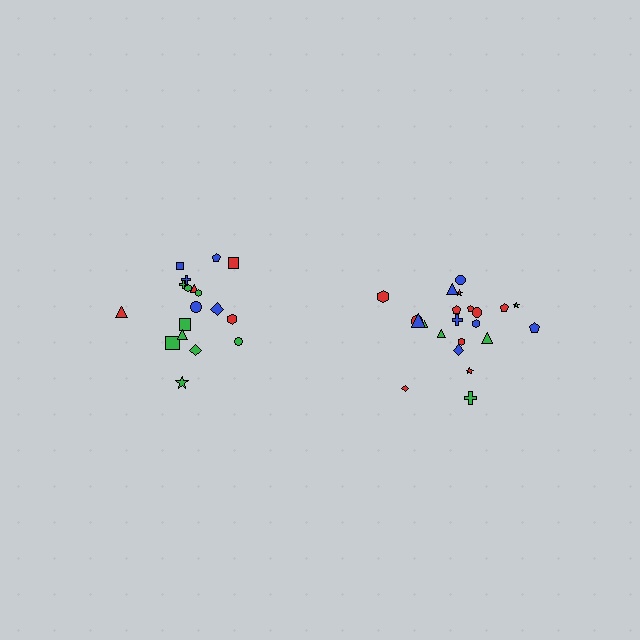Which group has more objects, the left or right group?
The right group.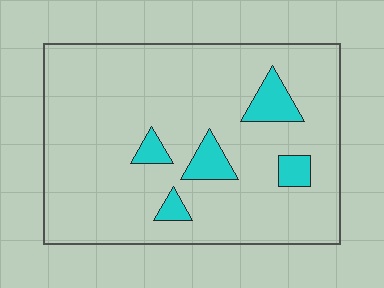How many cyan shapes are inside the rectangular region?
5.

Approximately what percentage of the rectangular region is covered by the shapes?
Approximately 10%.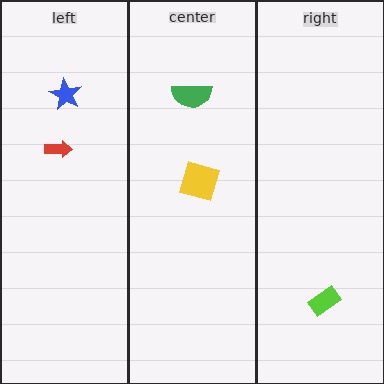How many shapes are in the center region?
2.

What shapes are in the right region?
The lime rectangle.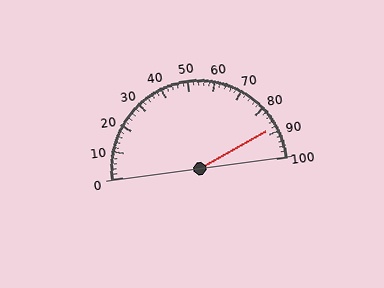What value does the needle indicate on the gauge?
The needle indicates approximately 88.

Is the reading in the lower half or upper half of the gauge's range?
The reading is in the upper half of the range (0 to 100).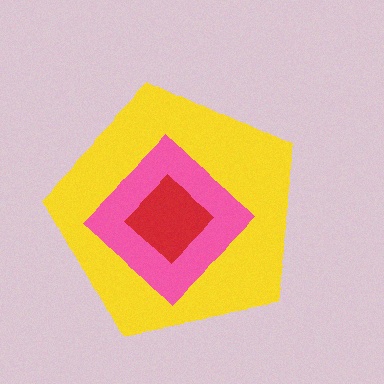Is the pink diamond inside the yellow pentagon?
Yes.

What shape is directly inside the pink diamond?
The red diamond.